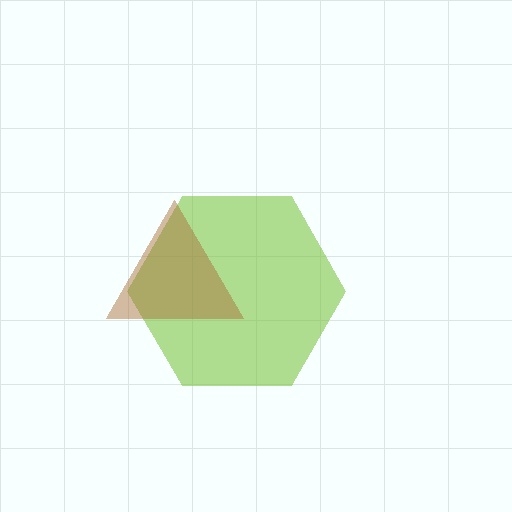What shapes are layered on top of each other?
The layered shapes are: a lime hexagon, a brown triangle.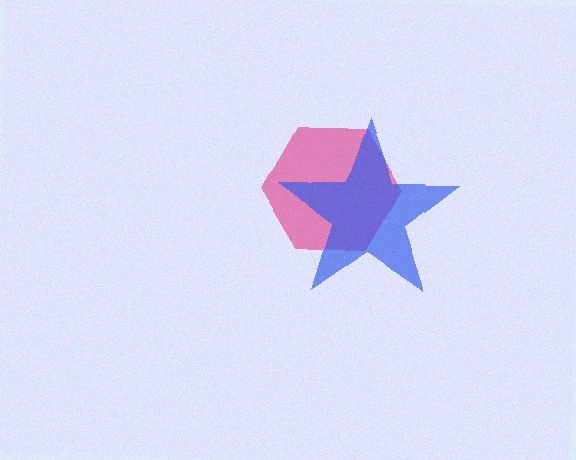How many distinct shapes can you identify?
There are 2 distinct shapes: a pink hexagon, a blue star.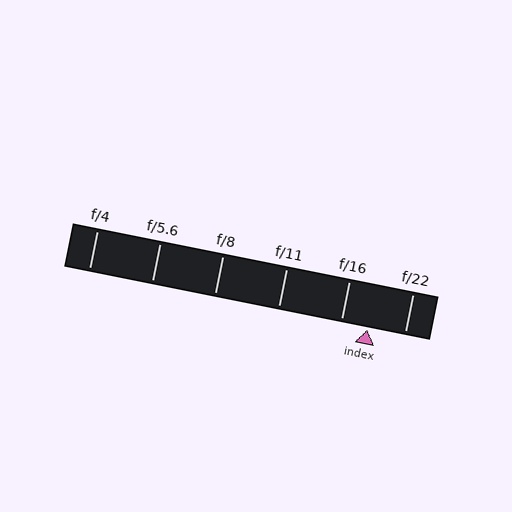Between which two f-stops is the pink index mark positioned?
The index mark is between f/16 and f/22.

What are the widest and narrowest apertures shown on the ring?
The widest aperture shown is f/4 and the narrowest is f/22.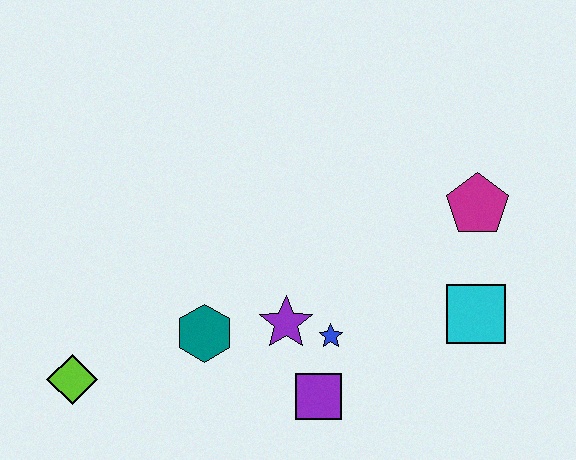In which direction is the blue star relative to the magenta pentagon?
The blue star is to the left of the magenta pentagon.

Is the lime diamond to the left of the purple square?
Yes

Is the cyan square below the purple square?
No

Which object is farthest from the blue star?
The lime diamond is farthest from the blue star.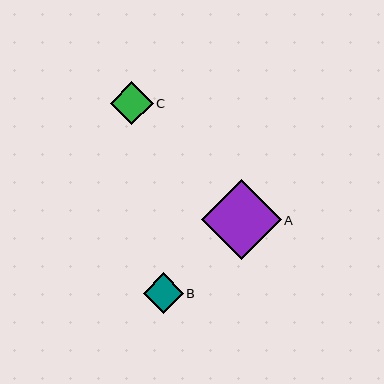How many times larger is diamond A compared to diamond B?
Diamond A is approximately 2.0 times the size of diamond B.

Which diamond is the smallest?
Diamond B is the smallest with a size of approximately 40 pixels.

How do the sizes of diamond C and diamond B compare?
Diamond C and diamond B are approximately the same size.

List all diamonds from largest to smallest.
From largest to smallest: A, C, B.